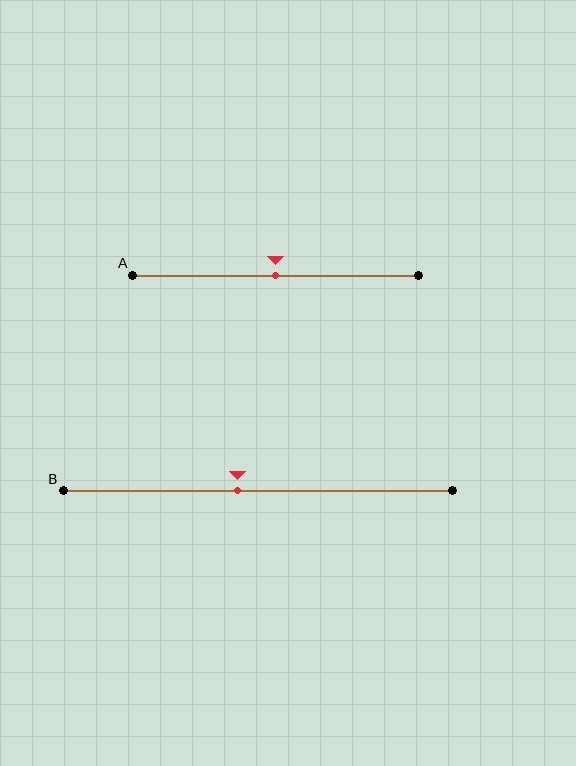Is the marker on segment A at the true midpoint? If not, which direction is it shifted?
Yes, the marker on segment A is at the true midpoint.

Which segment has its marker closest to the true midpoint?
Segment A has its marker closest to the true midpoint.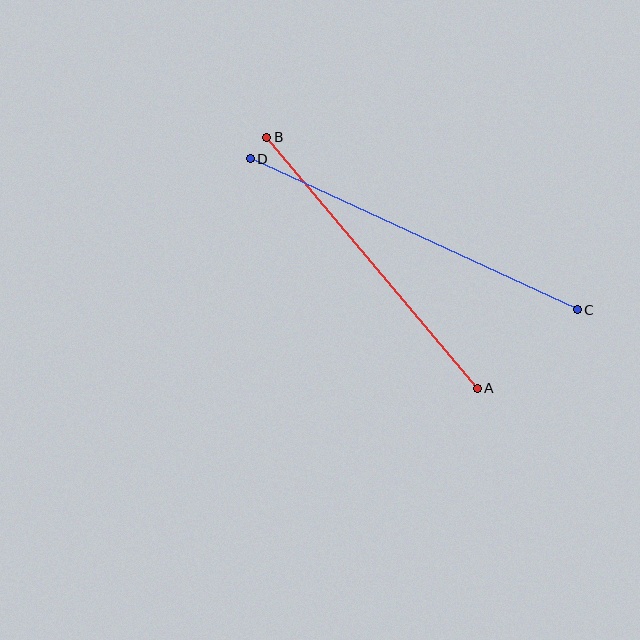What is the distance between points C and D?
The distance is approximately 360 pixels.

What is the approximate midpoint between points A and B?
The midpoint is at approximately (372, 263) pixels.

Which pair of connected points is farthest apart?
Points C and D are farthest apart.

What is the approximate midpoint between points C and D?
The midpoint is at approximately (414, 234) pixels.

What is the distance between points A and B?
The distance is approximately 328 pixels.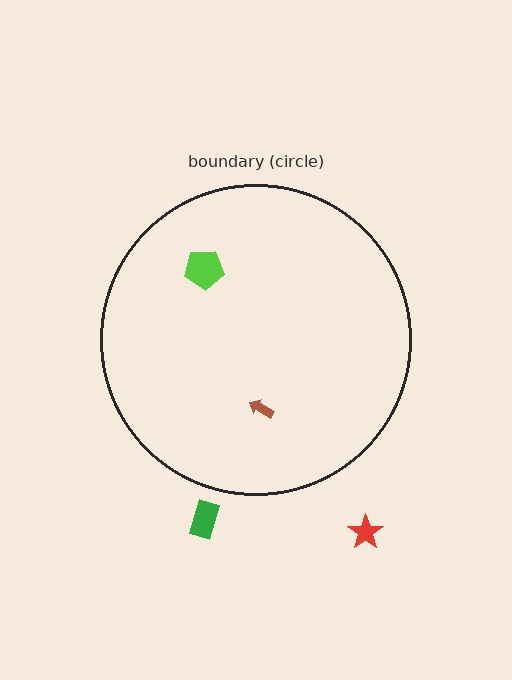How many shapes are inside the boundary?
2 inside, 2 outside.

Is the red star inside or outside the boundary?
Outside.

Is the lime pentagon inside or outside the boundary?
Inside.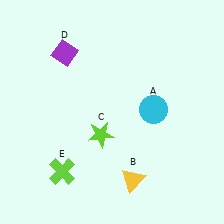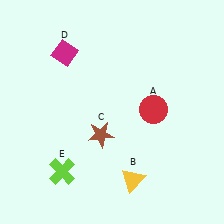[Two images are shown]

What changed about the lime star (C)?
In Image 1, C is lime. In Image 2, it changed to brown.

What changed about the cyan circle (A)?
In Image 1, A is cyan. In Image 2, it changed to red.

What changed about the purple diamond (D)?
In Image 1, D is purple. In Image 2, it changed to magenta.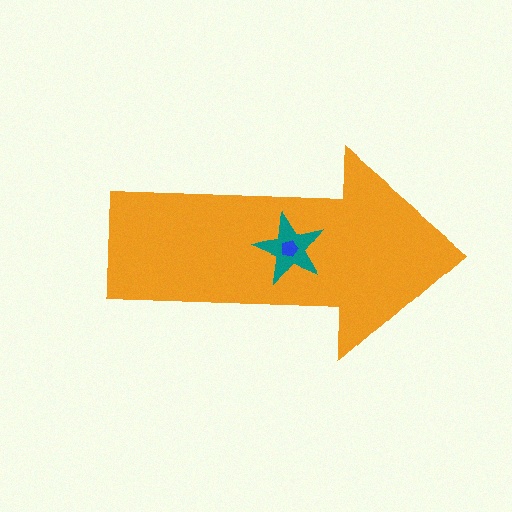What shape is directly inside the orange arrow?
The teal star.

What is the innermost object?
The blue pentagon.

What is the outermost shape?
The orange arrow.